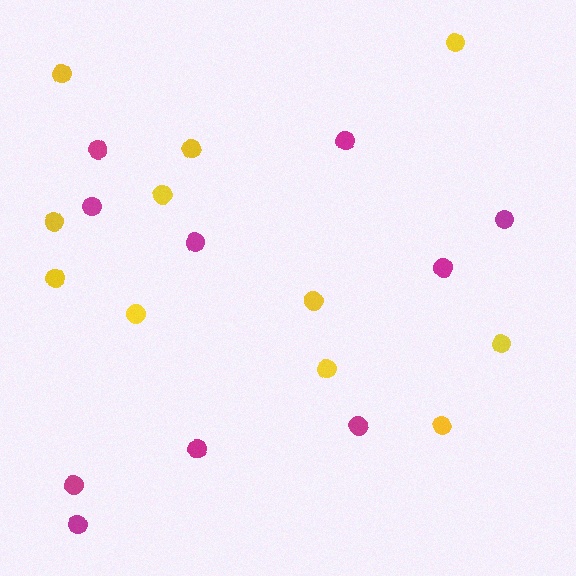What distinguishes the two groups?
There are 2 groups: one group of yellow circles (11) and one group of magenta circles (10).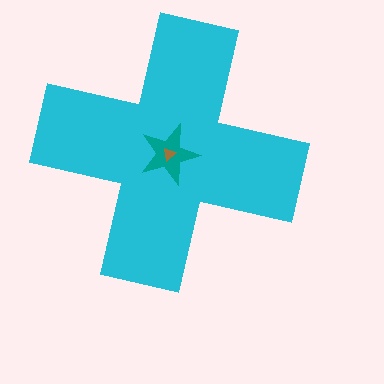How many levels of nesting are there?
3.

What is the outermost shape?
The cyan cross.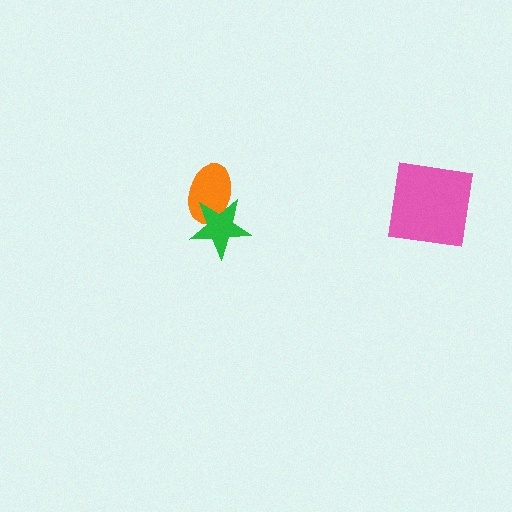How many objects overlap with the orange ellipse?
1 object overlaps with the orange ellipse.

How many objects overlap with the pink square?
0 objects overlap with the pink square.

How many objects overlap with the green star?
1 object overlaps with the green star.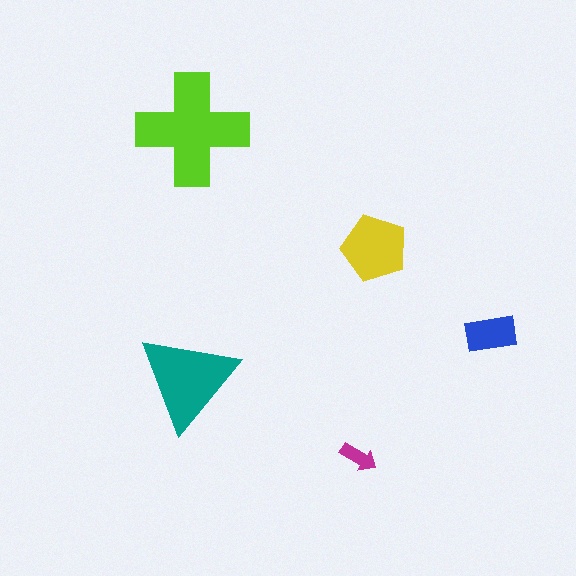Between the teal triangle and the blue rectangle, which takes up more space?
The teal triangle.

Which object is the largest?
The lime cross.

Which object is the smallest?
The magenta arrow.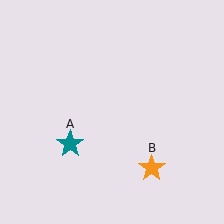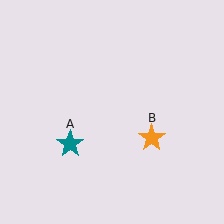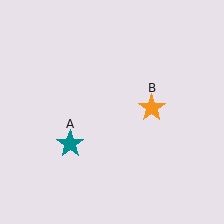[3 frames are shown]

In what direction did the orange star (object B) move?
The orange star (object B) moved up.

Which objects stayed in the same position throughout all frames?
Teal star (object A) remained stationary.